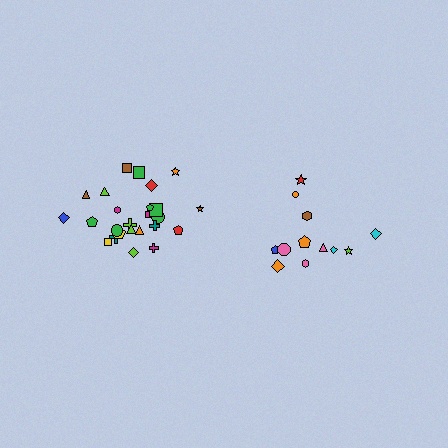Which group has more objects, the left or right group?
The left group.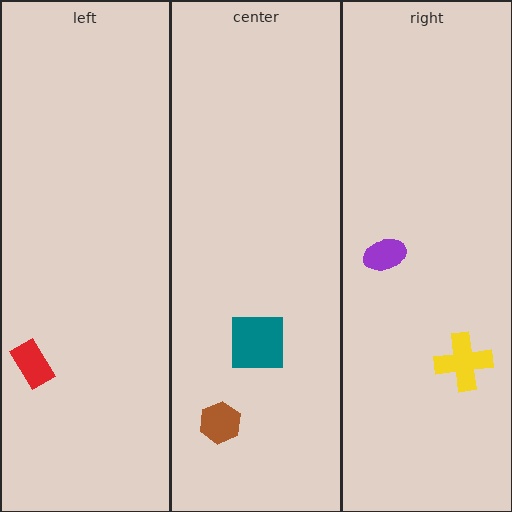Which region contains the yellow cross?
The right region.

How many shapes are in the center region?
2.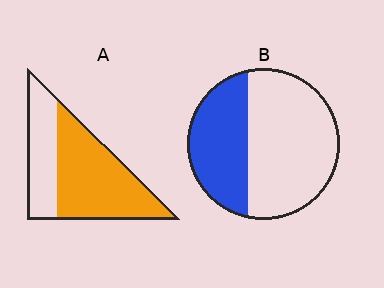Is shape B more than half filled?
No.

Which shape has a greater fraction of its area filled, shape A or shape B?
Shape A.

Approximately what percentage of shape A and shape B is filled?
A is approximately 65% and B is approximately 35%.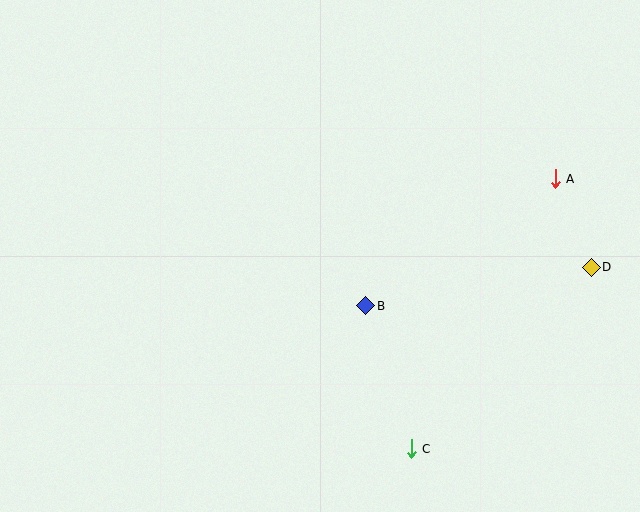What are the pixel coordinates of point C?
Point C is at (411, 449).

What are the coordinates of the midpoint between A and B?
The midpoint between A and B is at (461, 242).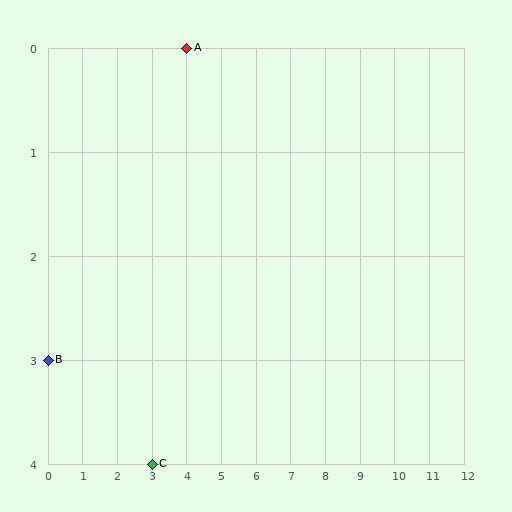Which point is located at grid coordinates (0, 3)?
Point B is at (0, 3).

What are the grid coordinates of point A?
Point A is at grid coordinates (4, 0).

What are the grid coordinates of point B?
Point B is at grid coordinates (0, 3).